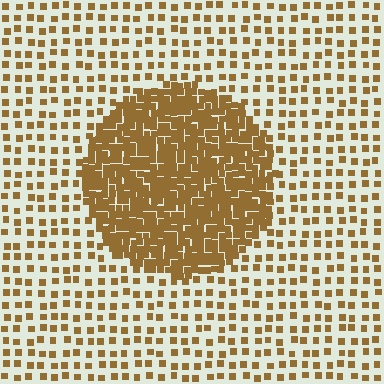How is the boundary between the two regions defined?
The boundary is defined by a change in element density (approximately 3.1x ratio). All elements are the same color, size, and shape.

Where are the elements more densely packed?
The elements are more densely packed inside the circle boundary.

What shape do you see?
I see a circle.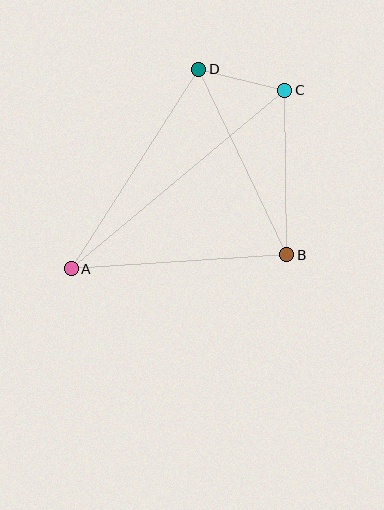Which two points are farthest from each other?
Points A and C are farthest from each other.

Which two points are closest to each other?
Points C and D are closest to each other.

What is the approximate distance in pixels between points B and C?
The distance between B and C is approximately 165 pixels.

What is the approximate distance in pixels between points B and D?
The distance between B and D is approximately 205 pixels.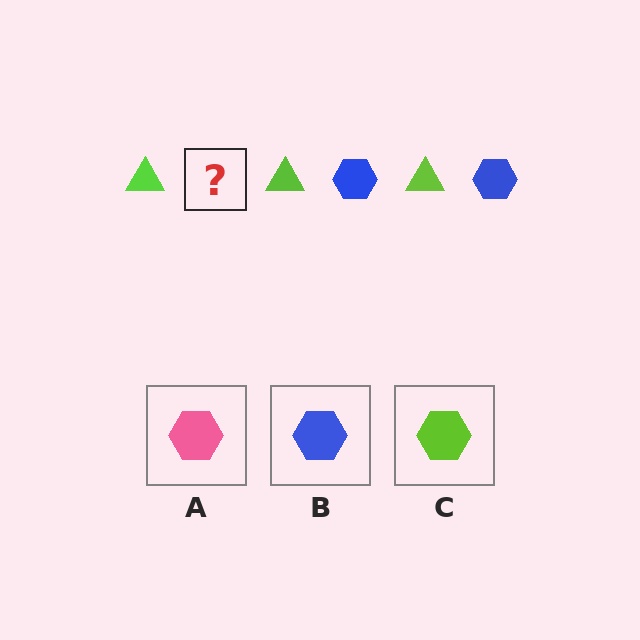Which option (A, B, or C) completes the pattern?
B.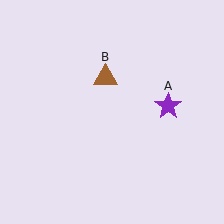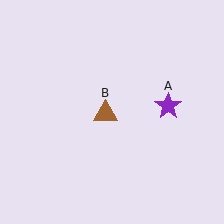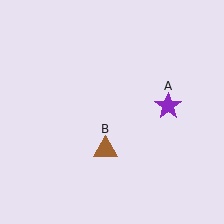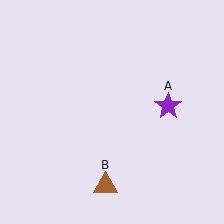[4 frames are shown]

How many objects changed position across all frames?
1 object changed position: brown triangle (object B).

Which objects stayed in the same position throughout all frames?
Purple star (object A) remained stationary.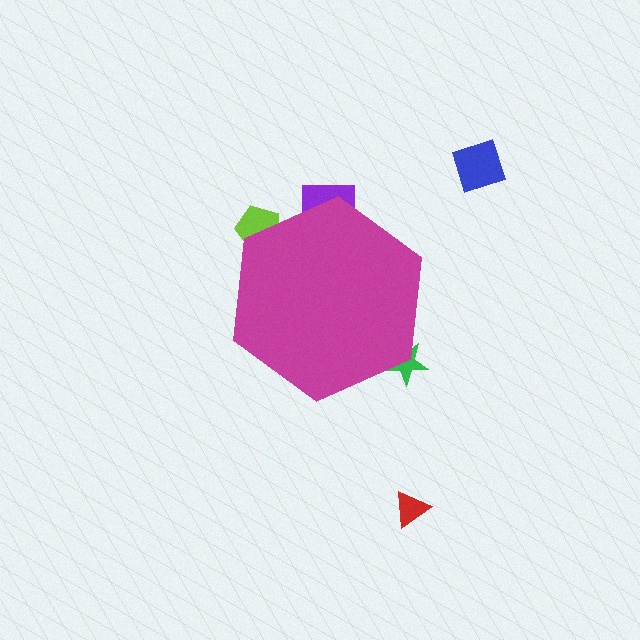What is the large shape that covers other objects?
A magenta hexagon.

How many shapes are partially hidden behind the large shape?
3 shapes are partially hidden.